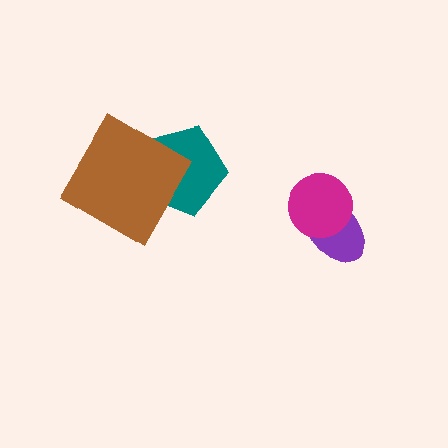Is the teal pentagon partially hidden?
Yes, it is partially covered by another shape.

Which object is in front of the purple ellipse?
The magenta circle is in front of the purple ellipse.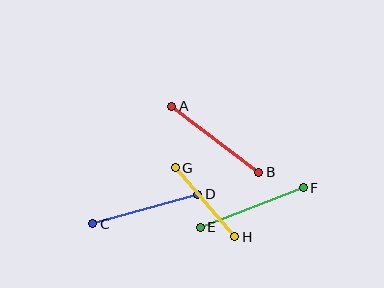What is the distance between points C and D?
The distance is approximately 109 pixels.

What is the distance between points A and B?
The distance is approximately 110 pixels.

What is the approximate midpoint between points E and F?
The midpoint is at approximately (252, 207) pixels.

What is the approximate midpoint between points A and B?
The midpoint is at approximately (215, 139) pixels.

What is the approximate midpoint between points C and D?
The midpoint is at approximately (145, 209) pixels.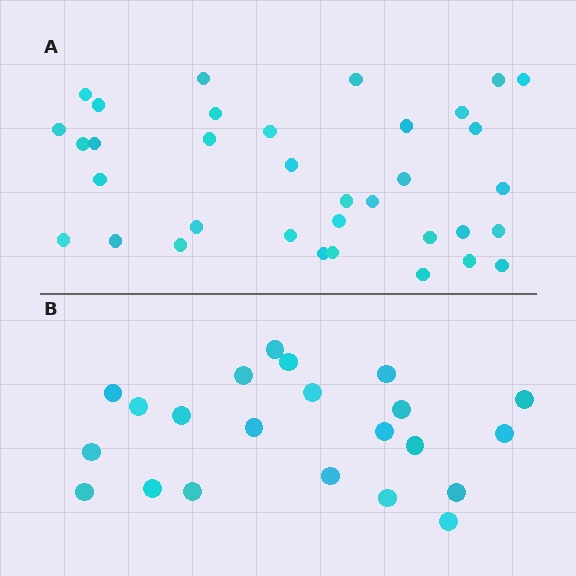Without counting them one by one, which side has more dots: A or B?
Region A (the top region) has more dots.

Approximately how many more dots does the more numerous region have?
Region A has approximately 15 more dots than region B.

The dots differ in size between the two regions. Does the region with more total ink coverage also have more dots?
No. Region B has more total ink coverage because its dots are larger, but region A actually contains more individual dots. Total area can be misleading — the number of items is what matters here.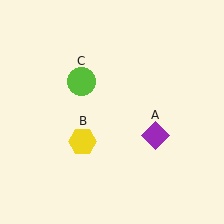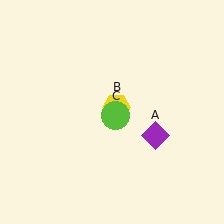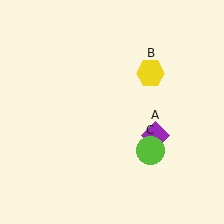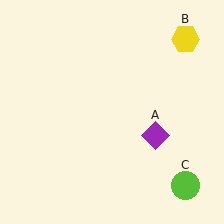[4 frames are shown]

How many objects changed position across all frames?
2 objects changed position: yellow hexagon (object B), lime circle (object C).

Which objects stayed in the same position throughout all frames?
Purple diamond (object A) remained stationary.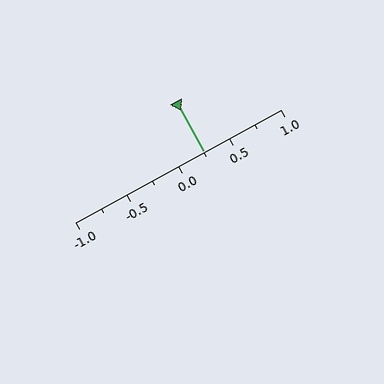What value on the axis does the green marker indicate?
The marker indicates approximately 0.25.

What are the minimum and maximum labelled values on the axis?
The axis runs from -1.0 to 1.0.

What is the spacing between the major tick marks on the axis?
The major ticks are spaced 0.5 apart.